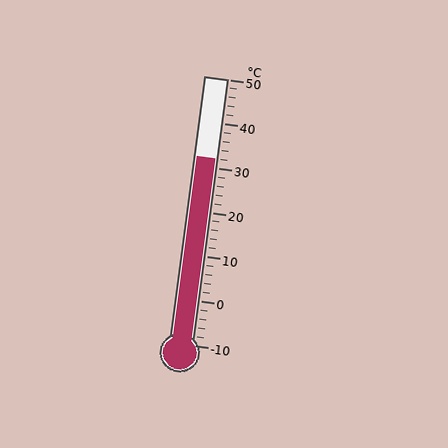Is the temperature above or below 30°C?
The temperature is above 30°C.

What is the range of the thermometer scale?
The thermometer scale ranges from -10°C to 50°C.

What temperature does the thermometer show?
The thermometer shows approximately 32°C.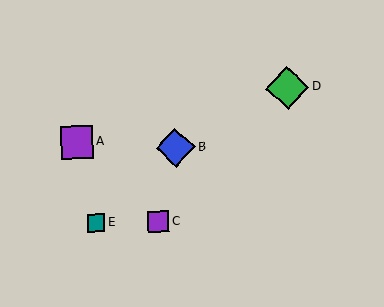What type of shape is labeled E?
Shape E is a teal square.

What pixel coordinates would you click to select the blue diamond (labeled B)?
Click at (175, 148) to select the blue diamond B.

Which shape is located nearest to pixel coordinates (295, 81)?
The green diamond (labeled D) at (287, 88) is nearest to that location.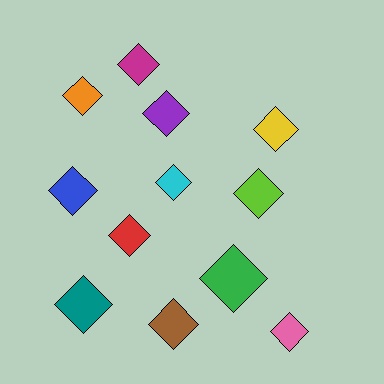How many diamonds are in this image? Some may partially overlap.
There are 12 diamonds.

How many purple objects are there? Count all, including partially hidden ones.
There is 1 purple object.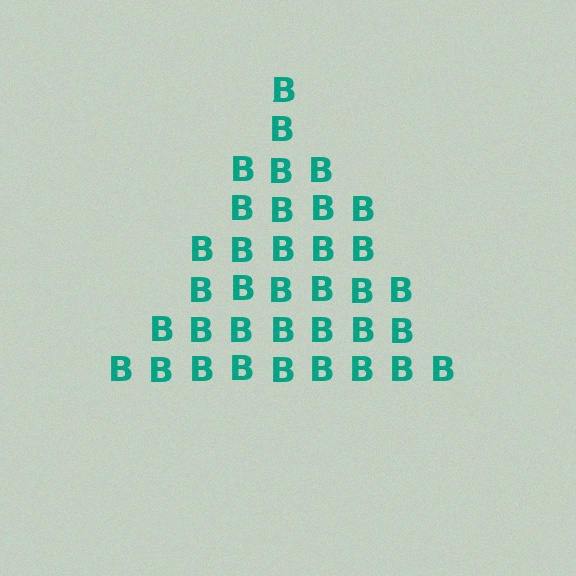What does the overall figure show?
The overall figure shows a triangle.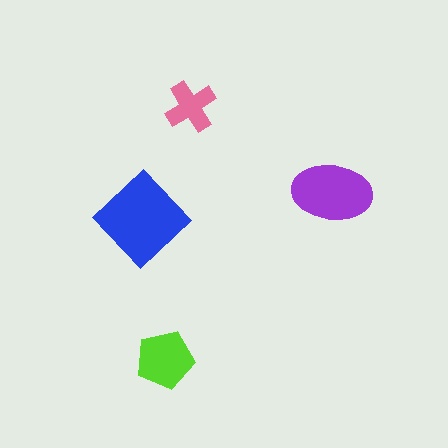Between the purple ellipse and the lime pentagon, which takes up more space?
The purple ellipse.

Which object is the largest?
The blue diamond.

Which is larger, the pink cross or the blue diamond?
The blue diamond.